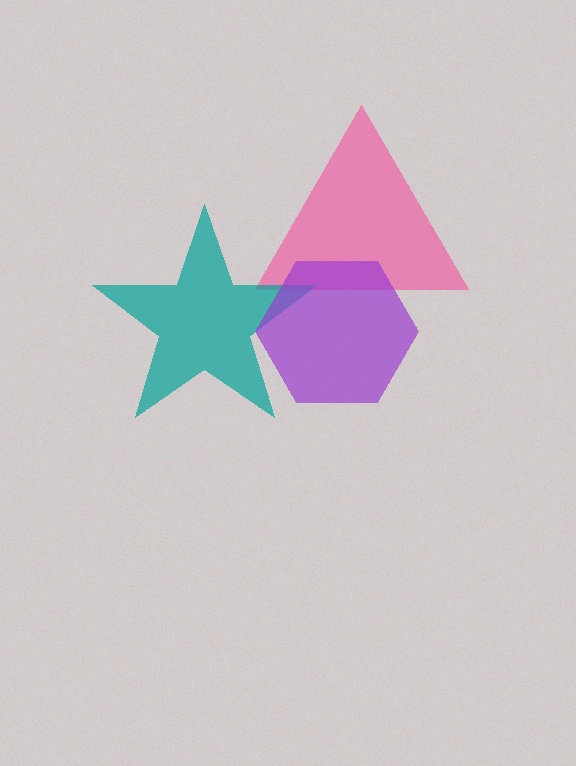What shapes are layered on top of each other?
The layered shapes are: a pink triangle, a teal star, a purple hexagon.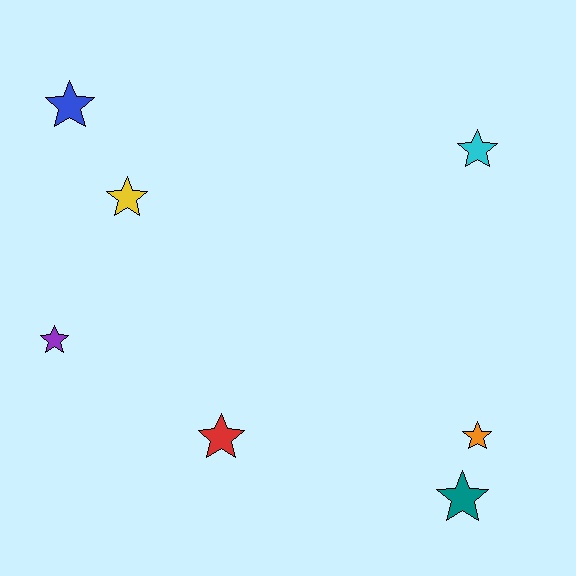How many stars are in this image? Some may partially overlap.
There are 7 stars.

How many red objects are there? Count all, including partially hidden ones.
There is 1 red object.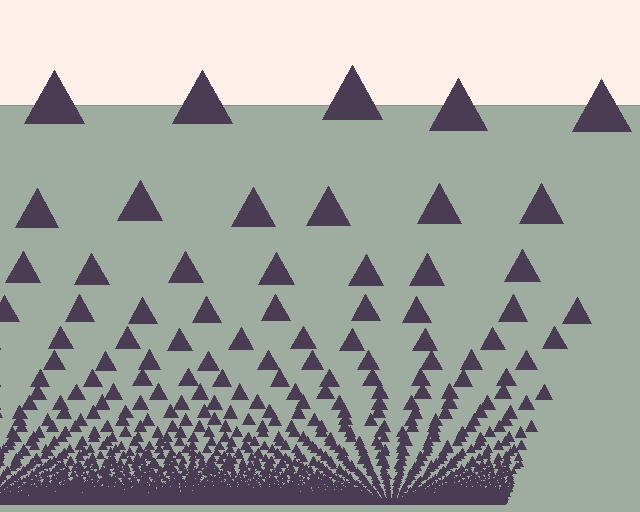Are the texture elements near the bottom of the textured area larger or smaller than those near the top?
Smaller. The gradient is inverted — elements near the bottom are smaller and denser.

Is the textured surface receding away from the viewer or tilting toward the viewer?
The surface appears to tilt toward the viewer. Texture elements get larger and sparser toward the top.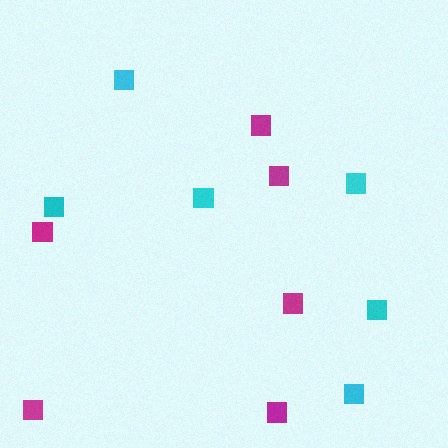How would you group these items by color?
There are 2 groups: one group of magenta squares (6) and one group of cyan squares (6).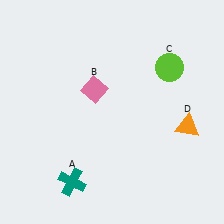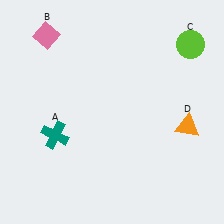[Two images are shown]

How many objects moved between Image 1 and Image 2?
3 objects moved between the two images.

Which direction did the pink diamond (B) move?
The pink diamond (B) moved up.